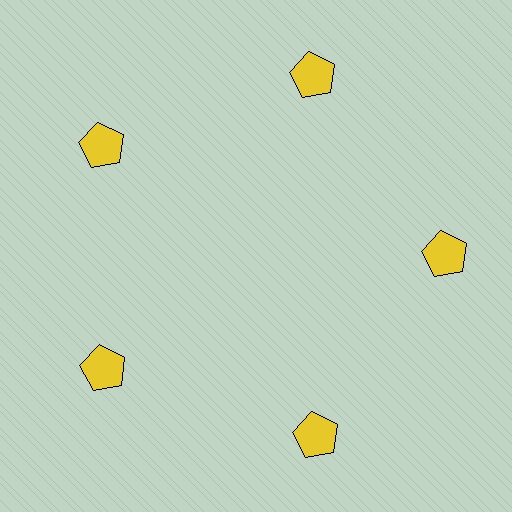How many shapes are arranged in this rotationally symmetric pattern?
There are 5 shapes, arranged in 5 groups of 1.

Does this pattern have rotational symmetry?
Yes, this pattern has 5-fold rotational symmetry. It looks the same after rotating 72 degrees around the center.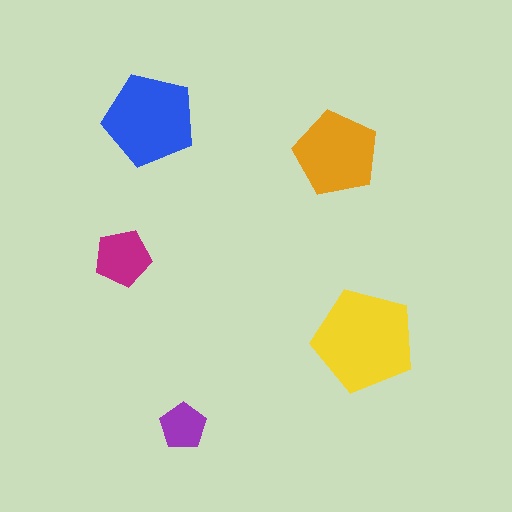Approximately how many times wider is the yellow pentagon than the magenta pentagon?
About 2 times wider.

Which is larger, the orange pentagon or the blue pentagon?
The blue one.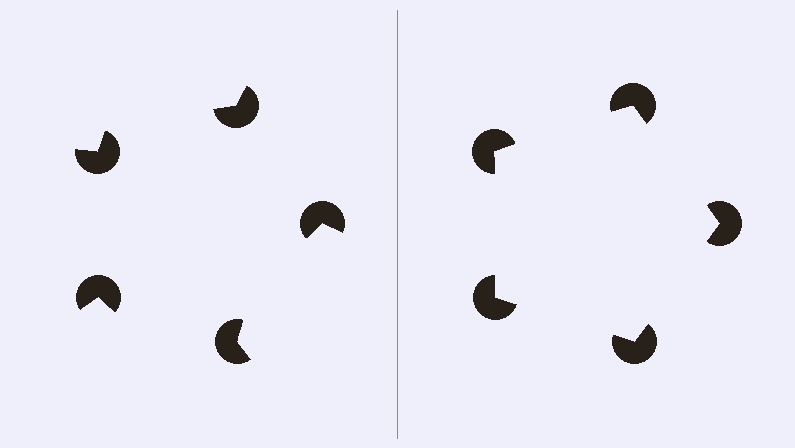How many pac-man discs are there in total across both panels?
10 — 5 on each side.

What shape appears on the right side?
An illusory pentagon.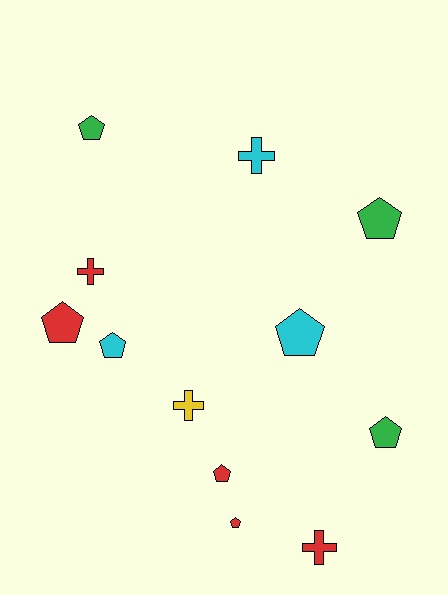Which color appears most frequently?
Red, with 5 objects.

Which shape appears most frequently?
Pentagon, with 8 objects.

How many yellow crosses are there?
There is 1 yellow cross.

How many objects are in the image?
There are 12 objects.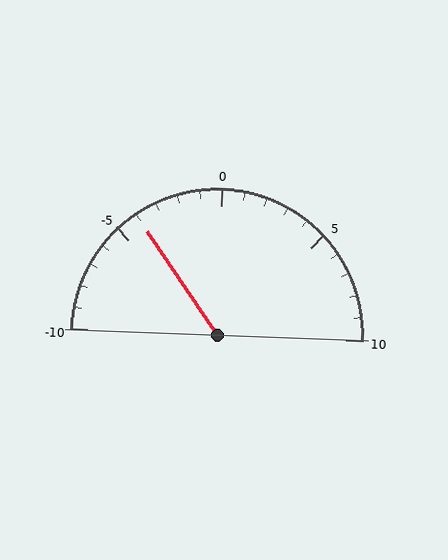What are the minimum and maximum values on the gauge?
The gauge ranges from -10 to 10.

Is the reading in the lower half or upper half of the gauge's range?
The reading is in the lower half of the range (-10 to 10).